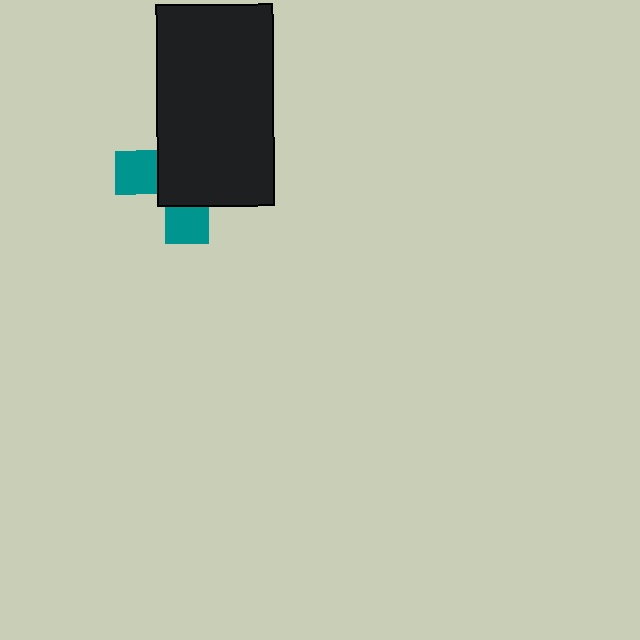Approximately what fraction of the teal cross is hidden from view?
Roughly 67% of the teal cross is hidden behind the black rectangle.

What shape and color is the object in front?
The object in front is a black rectangle.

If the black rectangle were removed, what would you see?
You would see the complete teal cross.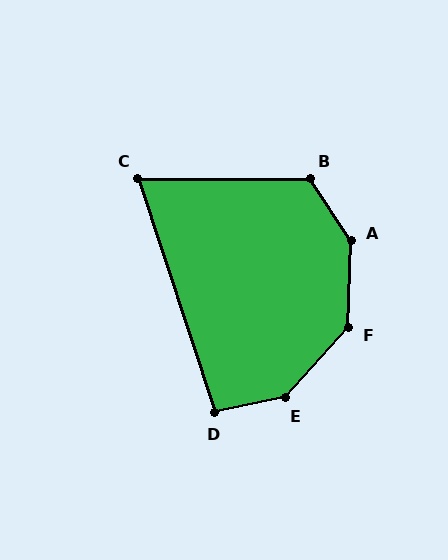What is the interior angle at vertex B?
Approximately 123 degrees (obtuse).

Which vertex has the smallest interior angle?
C, at approximately 72 degrees.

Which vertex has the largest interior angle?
A, at approximately 145 degrees.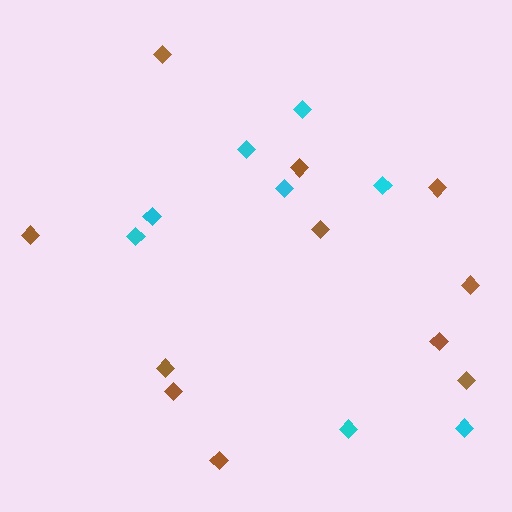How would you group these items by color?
There are 2 groups: one group of brown diamonds (11) and one group of cyan diamonds (8).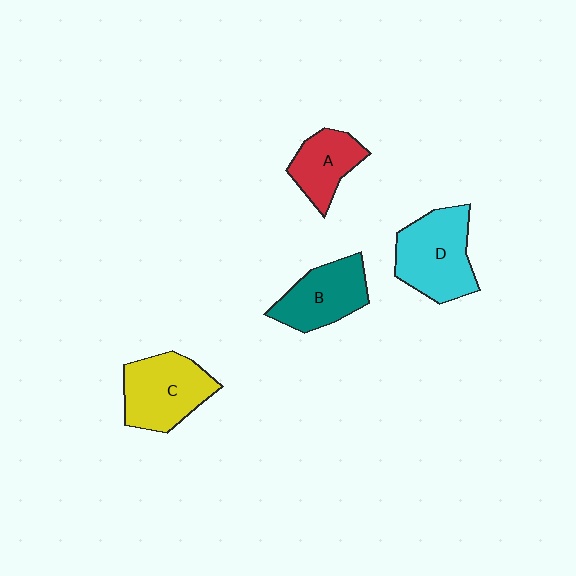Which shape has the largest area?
Shape D (cyan).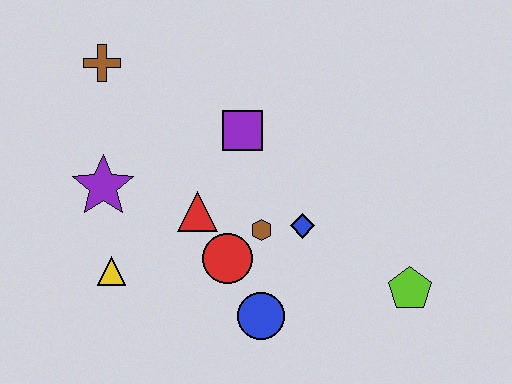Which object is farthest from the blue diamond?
The brown cross is farthest from the blue diamond.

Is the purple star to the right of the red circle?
No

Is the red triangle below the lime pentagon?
No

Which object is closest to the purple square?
The red triangle is closest to the purple square.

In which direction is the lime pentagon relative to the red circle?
The lime pentagon is to the right of the red circle.